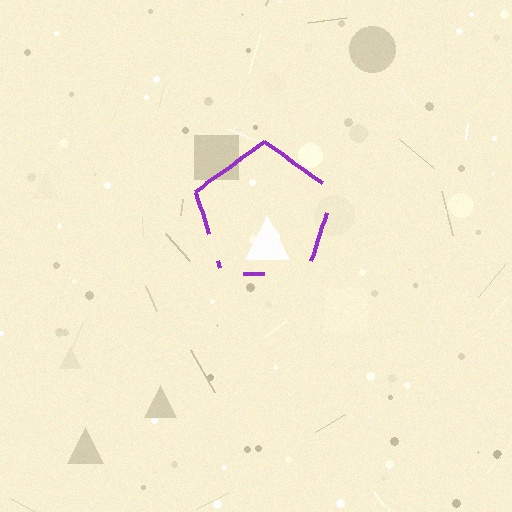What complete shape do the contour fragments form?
The contour fragments form a pentagon.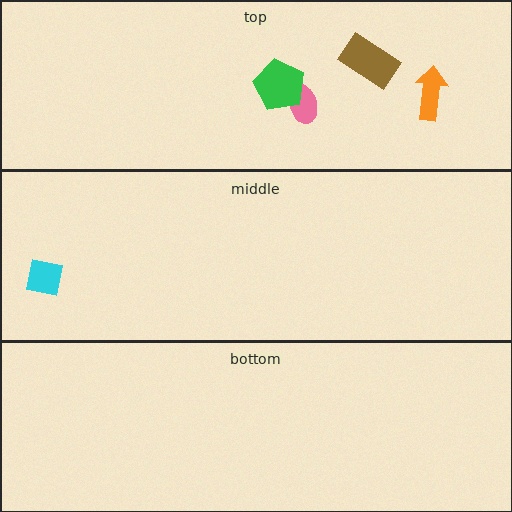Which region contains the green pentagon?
The top region.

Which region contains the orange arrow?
The top region.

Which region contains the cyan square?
The middle region.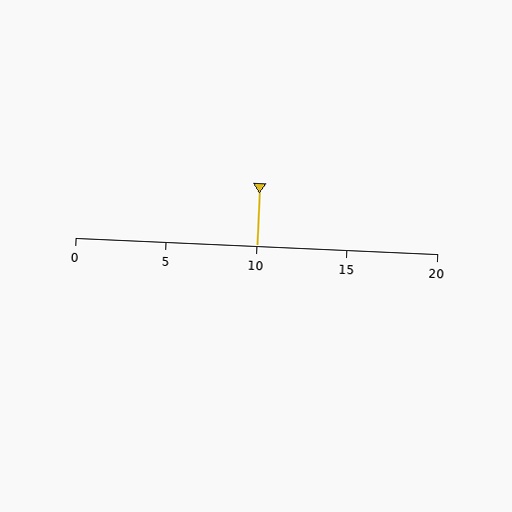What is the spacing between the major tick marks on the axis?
The major ticks are spaced 5 apart.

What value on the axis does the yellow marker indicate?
The marker indicates approximately 10.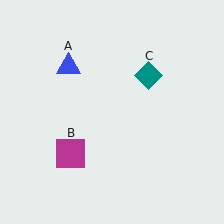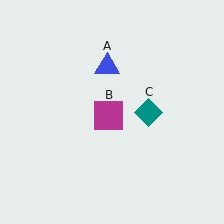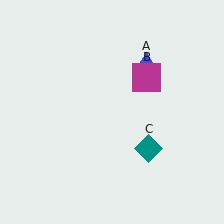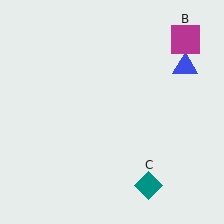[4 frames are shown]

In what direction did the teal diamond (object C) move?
The teal diamond (object C) moved down.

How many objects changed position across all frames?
3 objects changed position: blue triangle (object A), magenta square (object B), teal diamond (object C).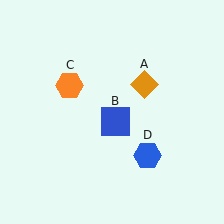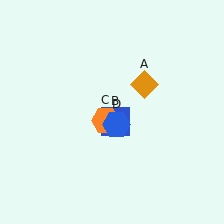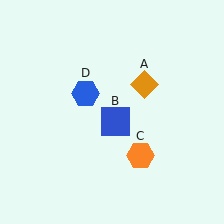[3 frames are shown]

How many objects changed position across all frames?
2 objects changed position: orange hexagon (object C), blue hexagon (object D).